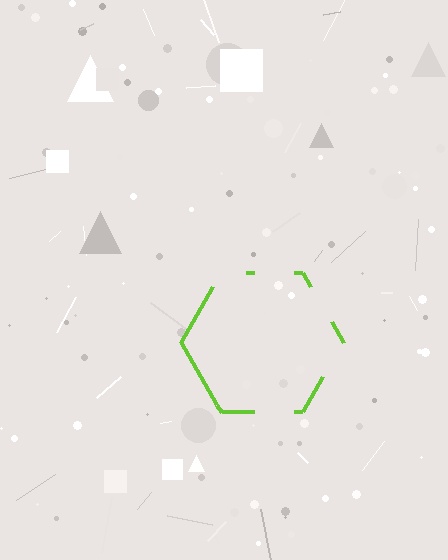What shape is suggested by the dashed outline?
The dashed outline suggests a hexagon.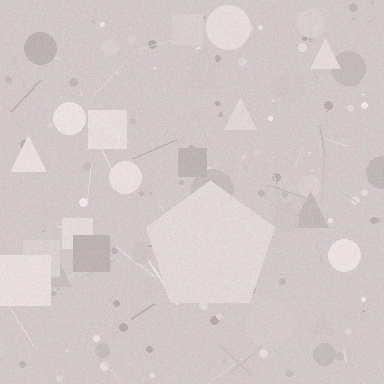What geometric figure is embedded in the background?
A pentagon is embedded in the background.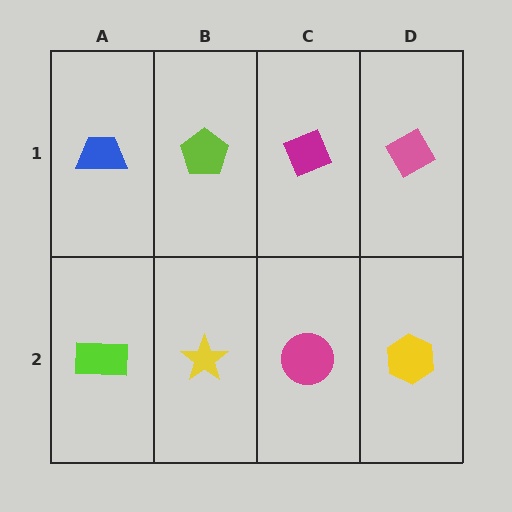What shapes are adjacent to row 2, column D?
A pink diamond (row 1, column D), a magenta circle (row 2, column C).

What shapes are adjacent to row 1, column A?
A lime rectangle (row 2, column A), a lime pentagon (row 1, column B).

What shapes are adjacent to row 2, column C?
A magenta diamond (row 1, column C), a yellow star (row 2, column B), a yellow hexagon (row 2, column D).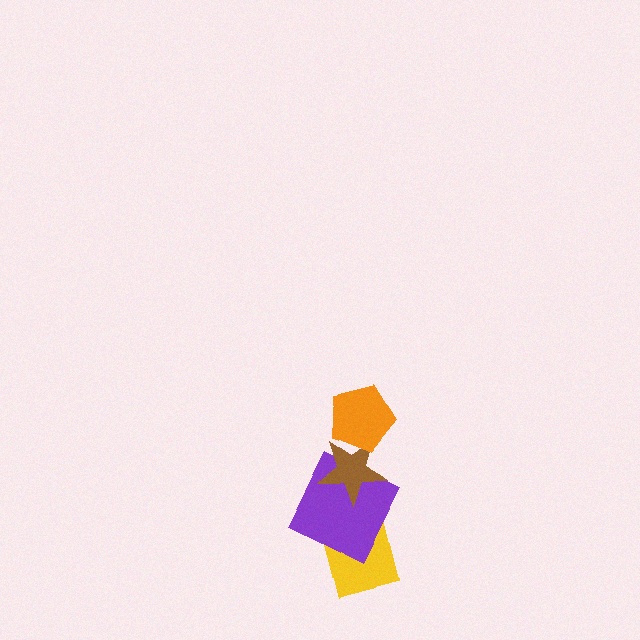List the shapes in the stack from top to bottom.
From top to bottom: the orange pentagon, the brown star, the purple square, the yellow square.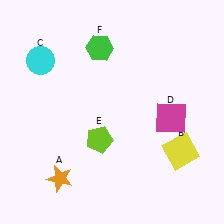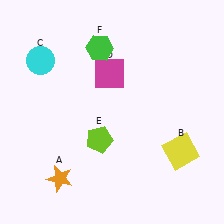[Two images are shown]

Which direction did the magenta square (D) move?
The magenta square (D) moved left.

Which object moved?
The magenta square (D) moved left.